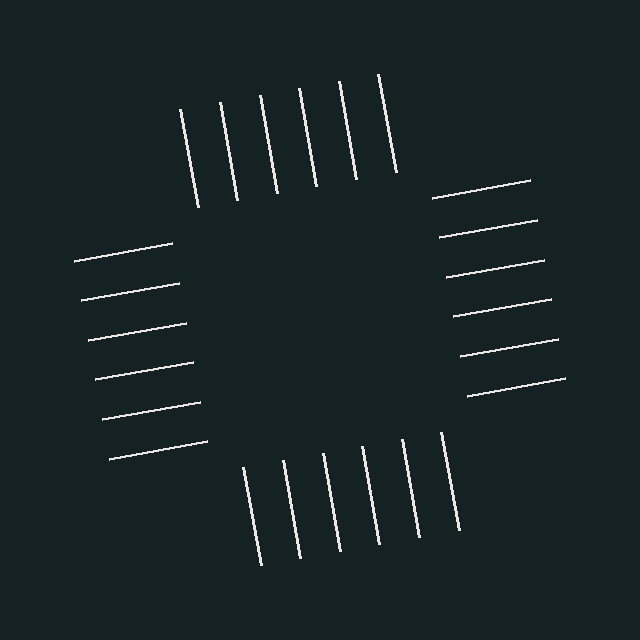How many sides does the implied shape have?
4 sides — the line-ends trace a square.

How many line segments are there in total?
24 — 6 along each of the 4 edges.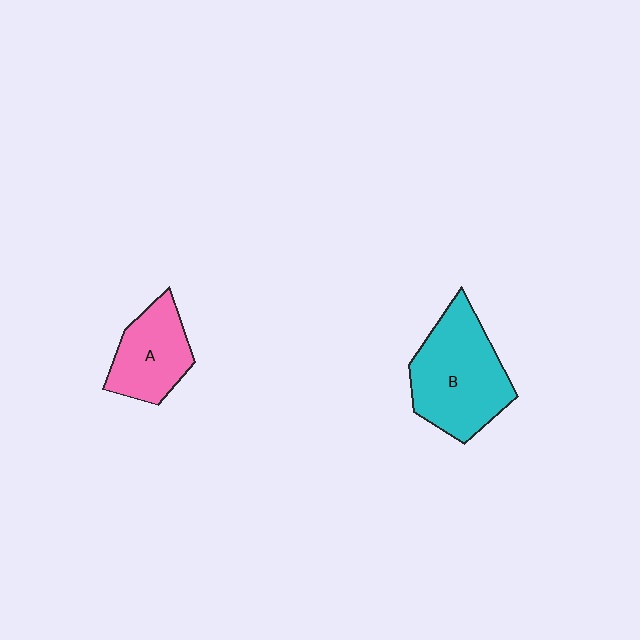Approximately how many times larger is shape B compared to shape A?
Approximately 1.5 times.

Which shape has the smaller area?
Shape A (pink).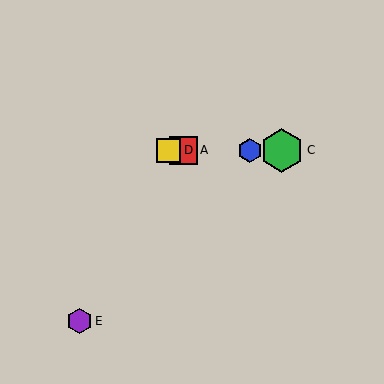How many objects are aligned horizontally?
4 objects (A, B, C, D) are aligned horizontally.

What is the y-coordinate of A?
Object A is at y≈150.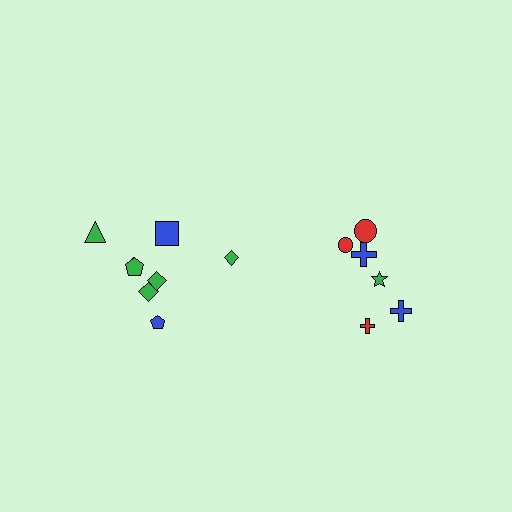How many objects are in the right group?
There are 6 objects.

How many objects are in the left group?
There are 8 objects.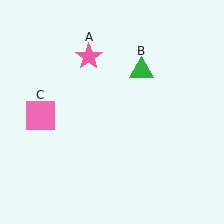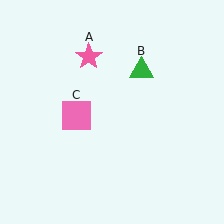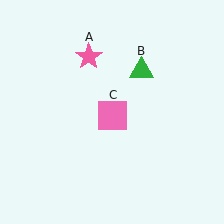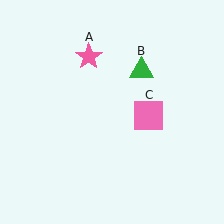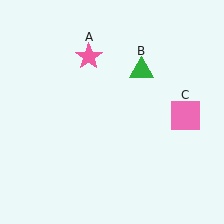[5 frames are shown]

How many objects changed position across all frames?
1 object changed position: pink square (object C).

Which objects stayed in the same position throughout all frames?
Pink star (object A) and green triangle (object B) remained stationary.